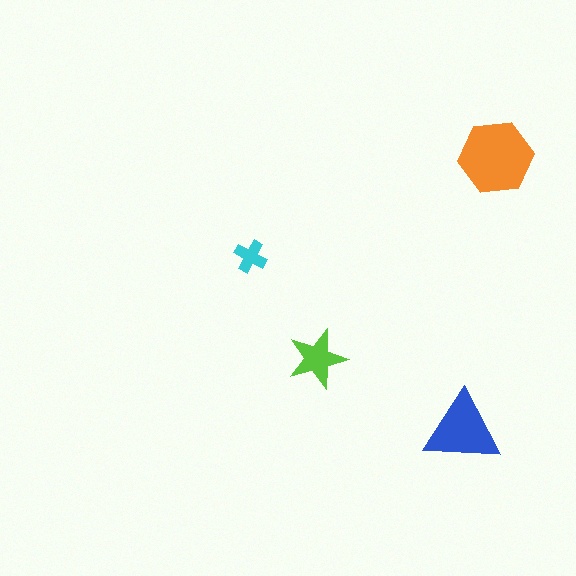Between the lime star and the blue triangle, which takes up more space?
The blue triangle.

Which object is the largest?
The orange hexagon.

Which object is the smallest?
The cyan cross.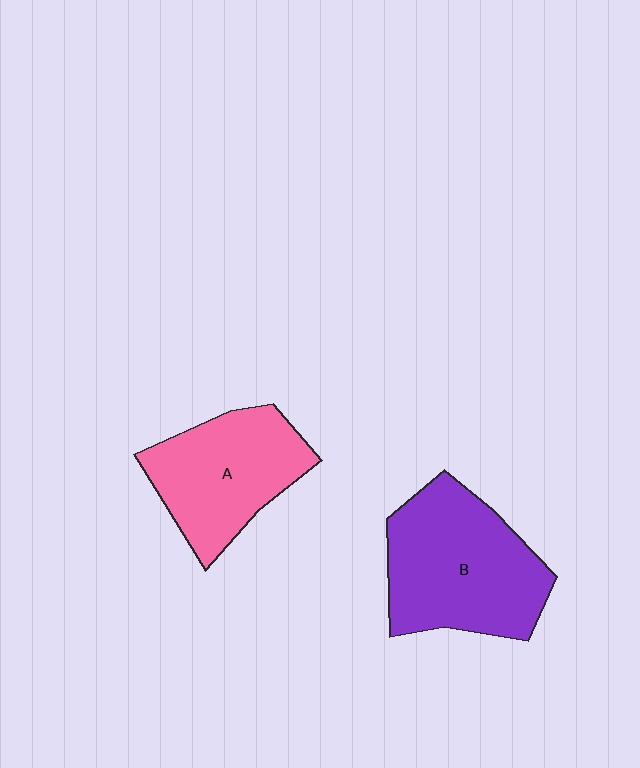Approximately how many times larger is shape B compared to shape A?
Approximately 1.3 times.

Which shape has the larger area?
Shape B (purple).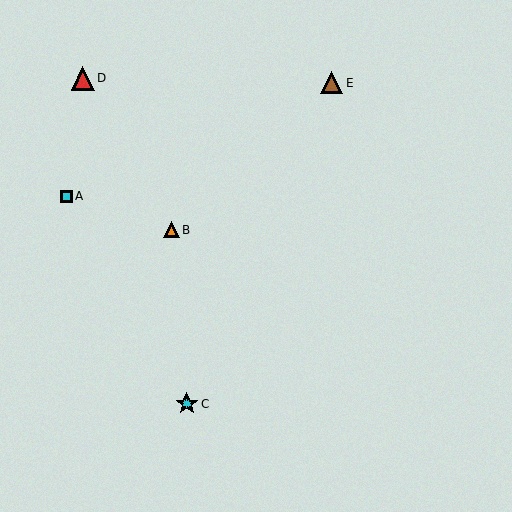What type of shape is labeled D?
Shape D is a red triangle.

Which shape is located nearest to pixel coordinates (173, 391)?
The cyan star (labeled C) at (187, 404) is nearest to that location.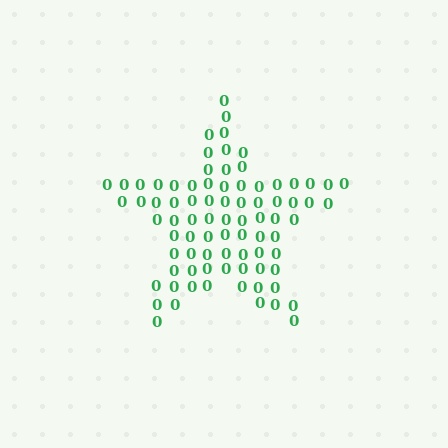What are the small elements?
The small elements are digit 0's.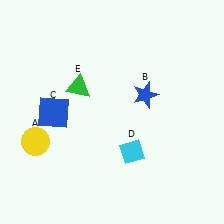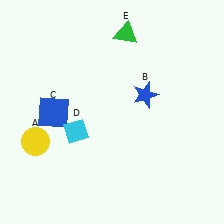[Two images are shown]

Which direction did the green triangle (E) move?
The green triangle (E) moved up.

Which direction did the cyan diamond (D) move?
The cyan diamond (D) moved left.